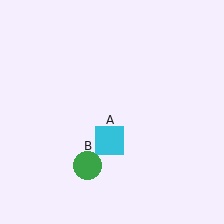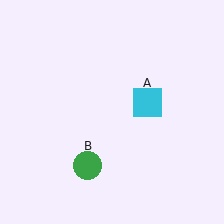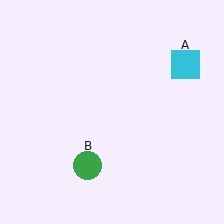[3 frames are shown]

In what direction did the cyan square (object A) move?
The cyan square (object A) moved up and to the right.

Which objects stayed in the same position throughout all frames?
Green circle (object B) remained stationary.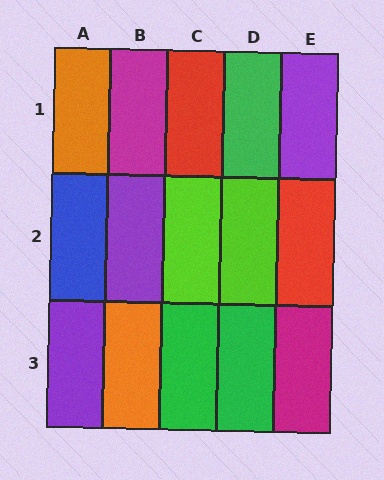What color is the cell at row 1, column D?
Green.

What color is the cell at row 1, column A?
Orange.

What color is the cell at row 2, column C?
Lime.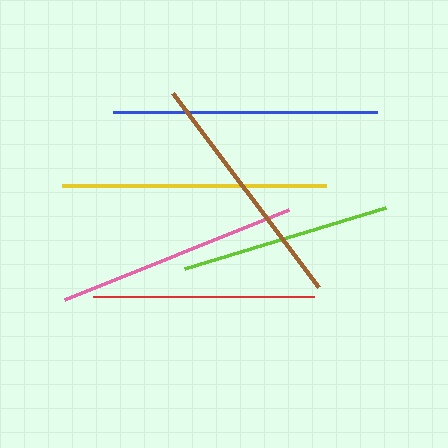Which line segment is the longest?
The blue line is the longest at approximately 264 pixels.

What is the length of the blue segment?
The blue segment is approximately 264 pixels long.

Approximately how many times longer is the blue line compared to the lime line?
The blue line is approximately 1.3 times the length of the lime line.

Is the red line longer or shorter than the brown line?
The brown line is longer than the red line.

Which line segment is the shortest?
The lime line is the shortest at approximately 210 pixels.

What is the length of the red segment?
The red segment is approximately 221 pixels long.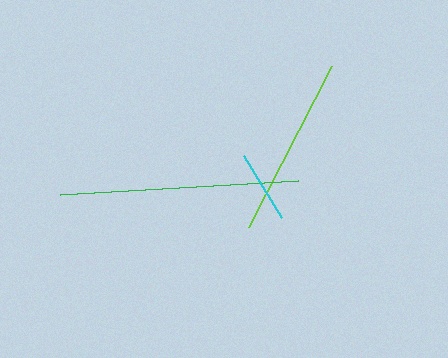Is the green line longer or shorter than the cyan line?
The green line is longer than the cyan line.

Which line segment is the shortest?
The cyan line is the shortest at approximately 73 pixels.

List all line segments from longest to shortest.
From longest to shortest: green, lime, cyan.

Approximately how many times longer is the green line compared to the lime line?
The green line is approximately 1.3 times the length of the lime line.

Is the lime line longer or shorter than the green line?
The green line is longer than the lime line.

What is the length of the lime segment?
The lime segment is approximately 181 pixels long.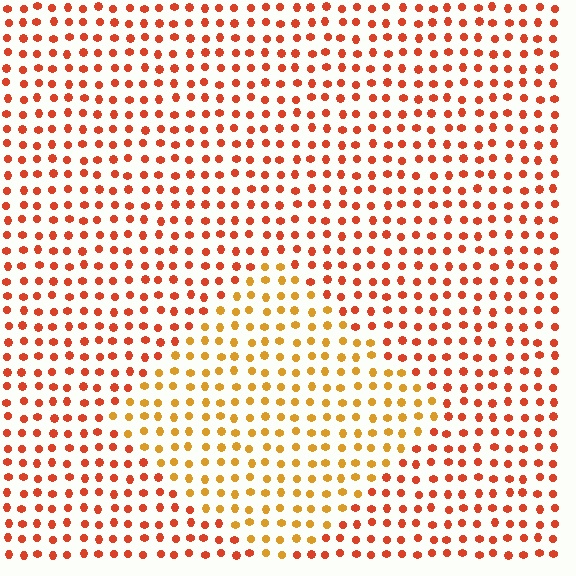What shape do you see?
I see a diamond.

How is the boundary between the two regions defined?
The boundary is defined purely by a slight shift in hue (about 31 degrees). Spacing, size, and orientation are identical on both sides.